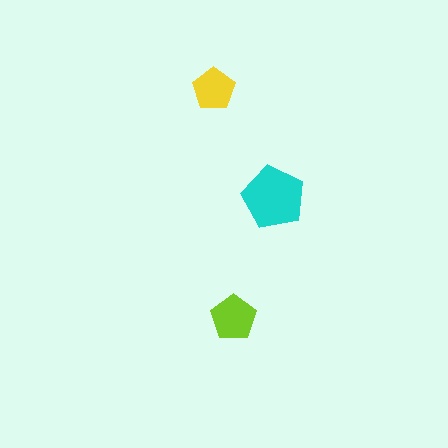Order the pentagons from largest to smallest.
the cyan one, the lime one, the yellow one.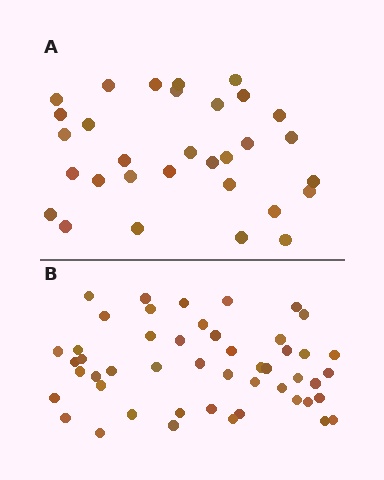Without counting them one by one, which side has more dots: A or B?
Region B (the bottom region) has more dots.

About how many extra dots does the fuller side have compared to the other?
Region B has approximately 20 more dots than region A.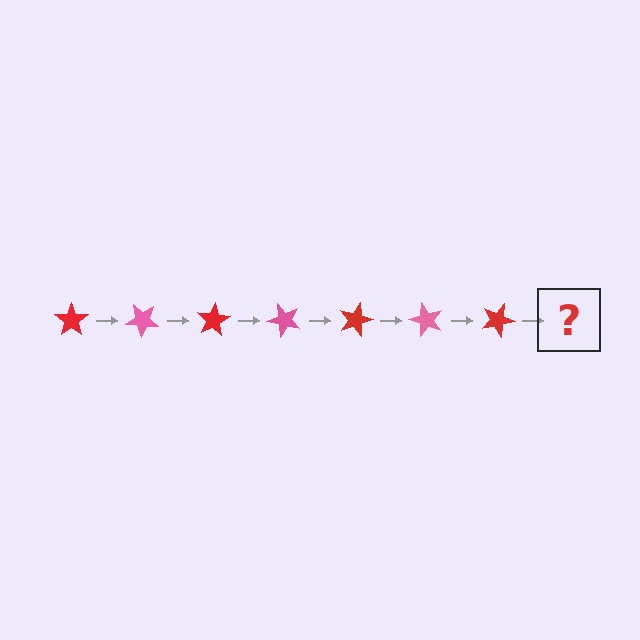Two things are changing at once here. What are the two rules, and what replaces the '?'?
The two rules are that it rotates 40 degrees each step and the color cycles through red and pink. The '?' should be a pink star, rotated 280 degrees from the start.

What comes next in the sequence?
The next element should be a pink star, rotated 280 degrees from the start.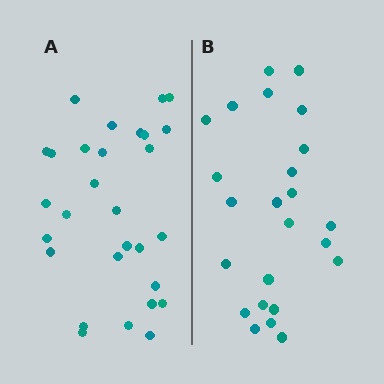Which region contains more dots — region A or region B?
Region A (the left region) has more dots.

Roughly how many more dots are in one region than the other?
Region A has about 5 more dots than region B.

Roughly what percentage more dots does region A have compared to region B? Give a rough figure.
About 20% more.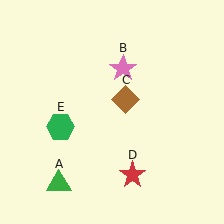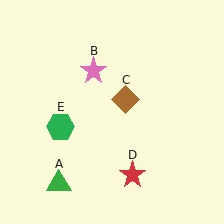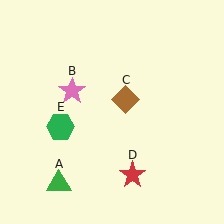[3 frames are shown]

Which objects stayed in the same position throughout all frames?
Green triangle (object A) and brown diamond (object C) and red star (object D) and green hexagon (object E) remained stationary.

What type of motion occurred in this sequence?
The pink star (object B) rotated counterclockwise around the center of the scene.